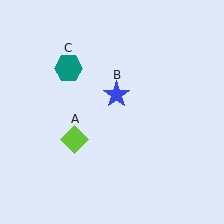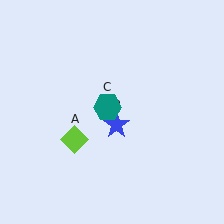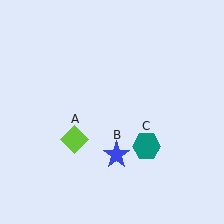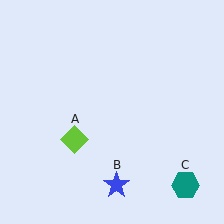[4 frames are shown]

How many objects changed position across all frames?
2 objects changed position: blue star (object B), teal hexagon (object C).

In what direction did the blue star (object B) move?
The blue star (object B) moved down.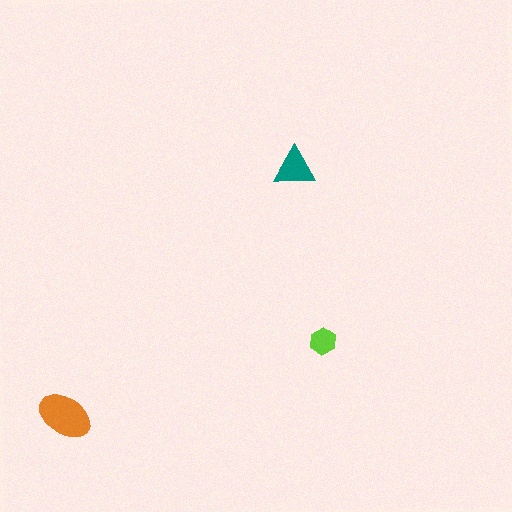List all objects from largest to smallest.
The orange ellipse, the teal triangle, the lime hexagon.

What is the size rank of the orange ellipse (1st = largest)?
1st.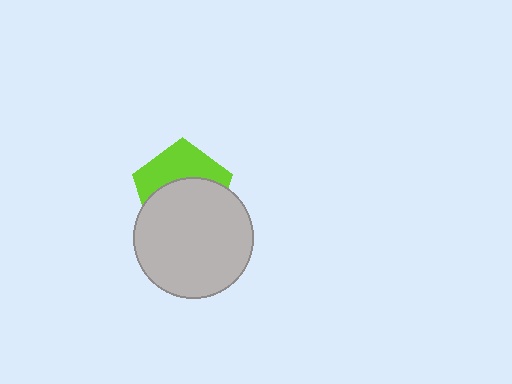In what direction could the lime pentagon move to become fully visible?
The lime pentagon could move up. That would shift it out from behind the light gray circle entirely.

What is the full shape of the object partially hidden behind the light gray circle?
The partially hidden object is a lime pentagon.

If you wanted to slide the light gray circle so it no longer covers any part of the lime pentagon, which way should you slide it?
Slide it down — that is the most direct way to separate the two shapes.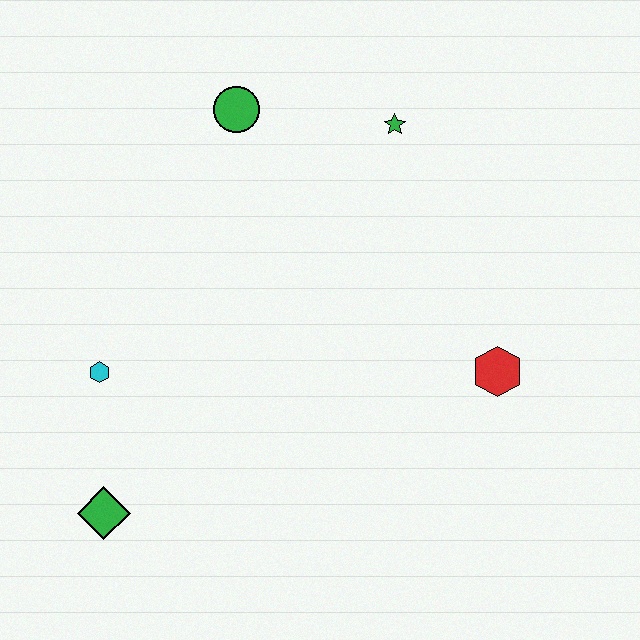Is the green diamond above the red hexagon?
No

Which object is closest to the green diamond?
The cyan hexagon is closest to the green diamond.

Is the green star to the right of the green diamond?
Yes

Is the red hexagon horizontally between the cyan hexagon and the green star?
No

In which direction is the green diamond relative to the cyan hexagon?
The green diamond is below the cyan hexagon.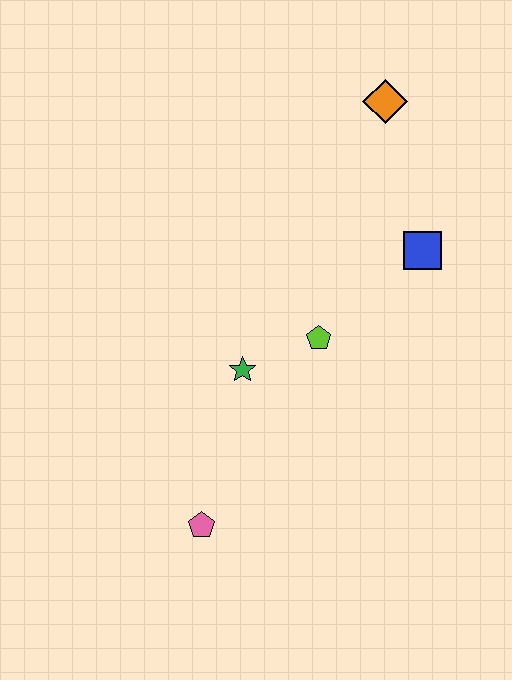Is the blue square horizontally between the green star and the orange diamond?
No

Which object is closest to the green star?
The lime pentagon is closest to the green star.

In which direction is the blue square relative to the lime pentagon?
The blue square is to the right of the lime pentagon.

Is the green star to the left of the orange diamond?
Yes